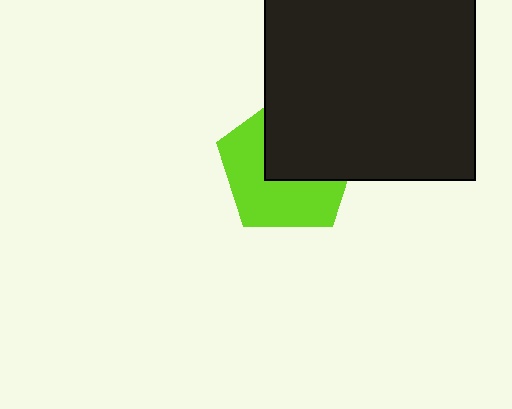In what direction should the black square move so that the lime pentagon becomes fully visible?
The black square should move toward the upper-right. That is the shortest direction to clear the overlap and leave the lime pentagon fully visible.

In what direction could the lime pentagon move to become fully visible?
The lime pentagon could move toward the lower-left. That would shift it out from behind the black square entirely.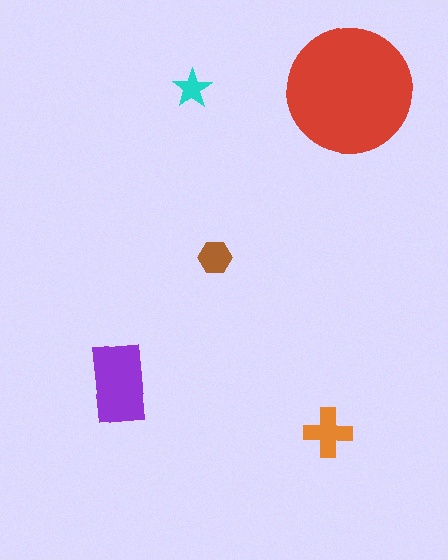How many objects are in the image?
There are 5 objects in the image.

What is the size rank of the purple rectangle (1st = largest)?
2nd.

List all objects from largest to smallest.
The red circle, the purple rectangle, the orange cross, the brown hexagon, the cyan star.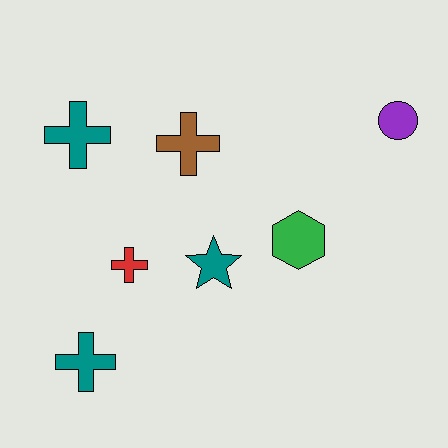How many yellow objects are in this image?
There are no yellow objects.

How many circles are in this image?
There is 1 circle.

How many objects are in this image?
There are 7 objects.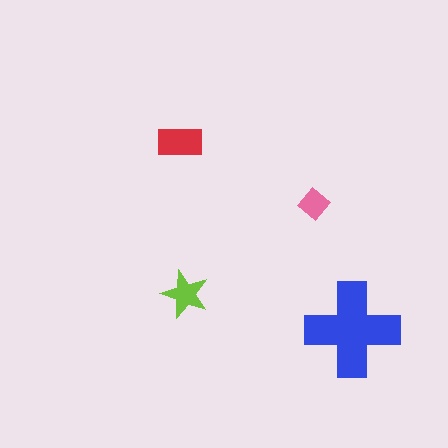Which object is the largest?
The blue cross.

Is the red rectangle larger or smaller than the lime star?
Larger.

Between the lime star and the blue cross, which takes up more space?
The blue cross.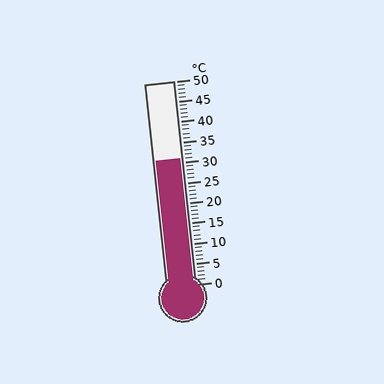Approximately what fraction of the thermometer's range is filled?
The thermometer is filled to approximately 60% of its range.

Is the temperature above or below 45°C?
The temperature is below 45°C.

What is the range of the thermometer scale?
The thermometer scale ranges from 0°C to 50°C.